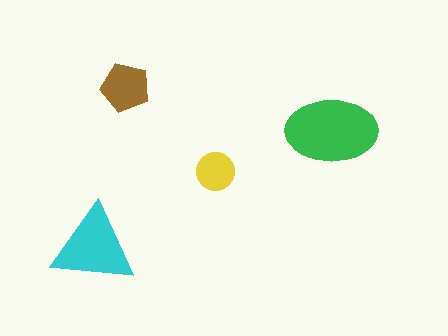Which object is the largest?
The green ellipse.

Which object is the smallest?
The yellow circle.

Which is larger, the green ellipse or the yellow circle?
The green ellipse.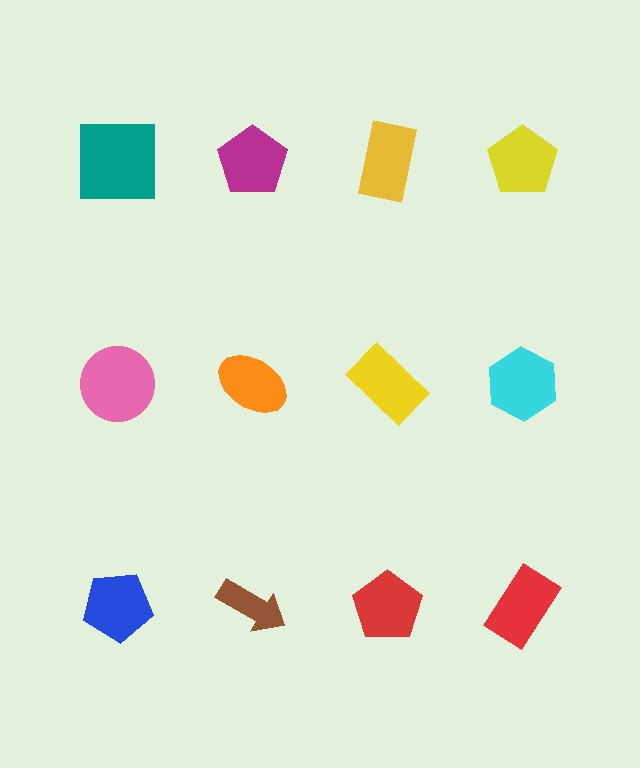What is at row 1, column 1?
A teal square.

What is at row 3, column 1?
A blue pentagon.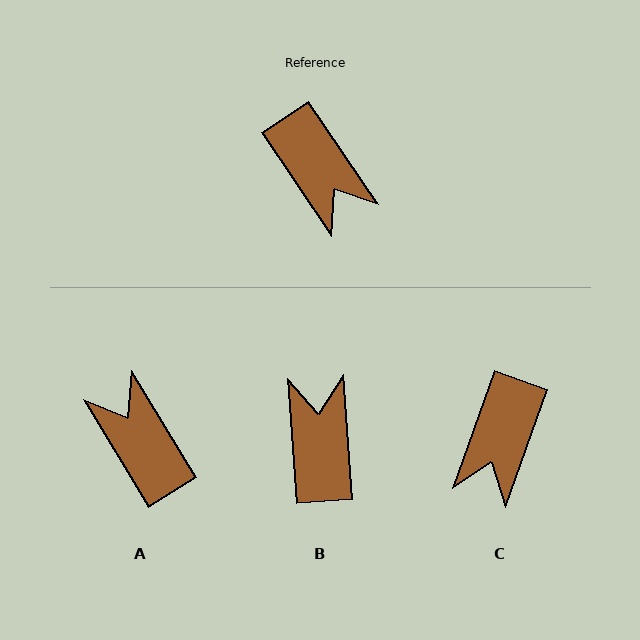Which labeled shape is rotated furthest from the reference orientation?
A, about 177 degrees away.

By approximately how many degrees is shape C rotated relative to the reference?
Approximately 53 degrees clockwise.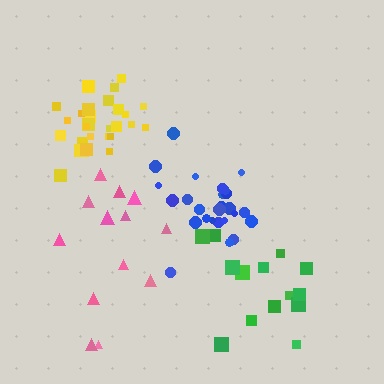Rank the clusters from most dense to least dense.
yellow, blue, green, pink.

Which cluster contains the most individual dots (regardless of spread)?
Yellow (29).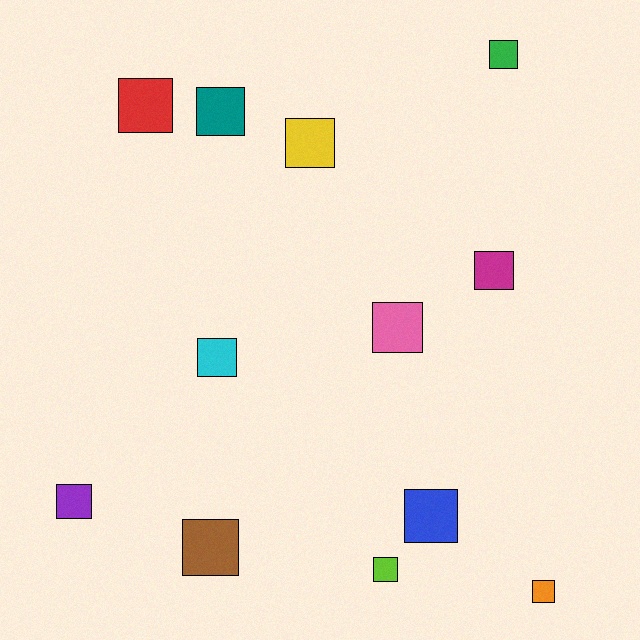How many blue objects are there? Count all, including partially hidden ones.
There is 1 blue object.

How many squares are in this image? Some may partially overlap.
There are 12 squares.